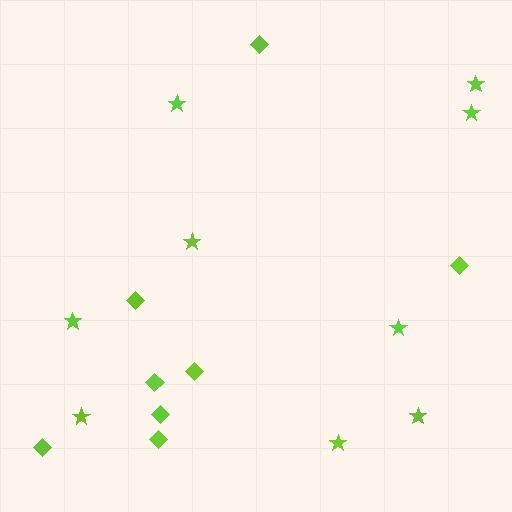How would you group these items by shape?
There are 2 groups: one group of stars (9) and one group of diamonds (8).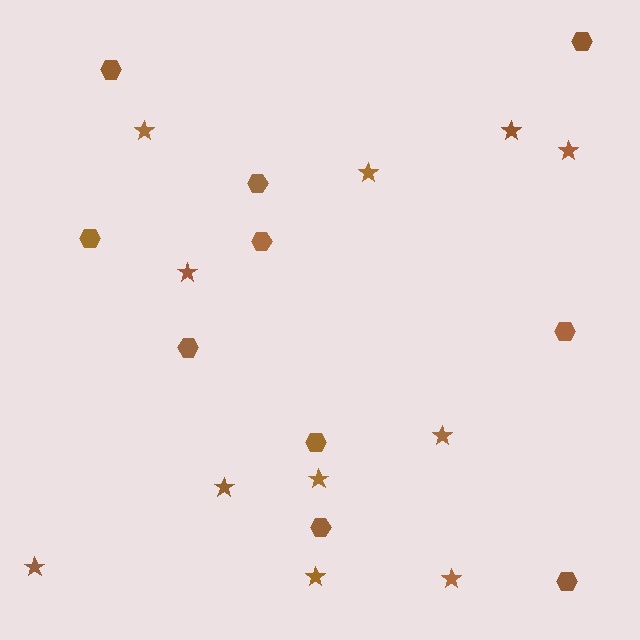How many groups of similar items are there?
There are 2 groups: one group of stars (11) and one group of hexagons (10).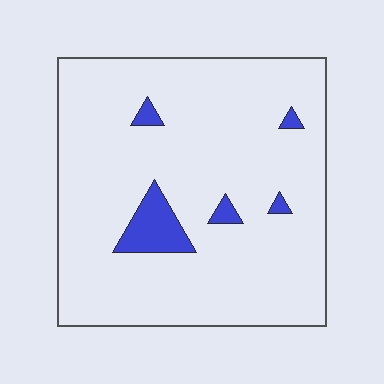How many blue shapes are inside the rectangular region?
5.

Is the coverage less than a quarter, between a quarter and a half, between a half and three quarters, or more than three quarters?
Less than a quarter.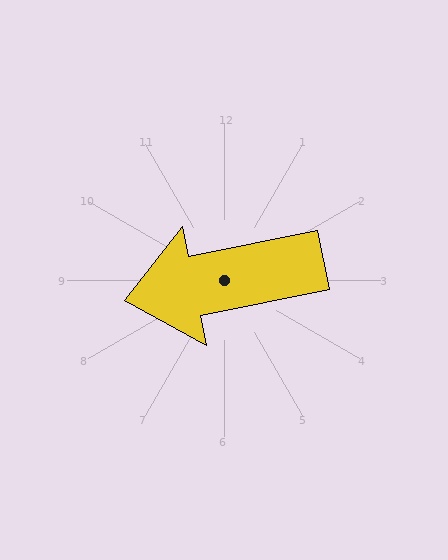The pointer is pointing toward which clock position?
Roughly 9 o'clock.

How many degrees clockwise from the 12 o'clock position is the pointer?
Approximately 259 degrees.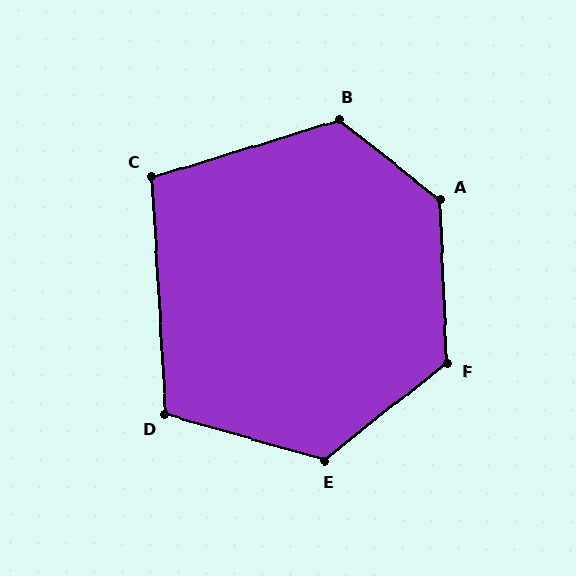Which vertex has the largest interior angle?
A, at approximately 131 degrees.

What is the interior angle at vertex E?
Approximately 126 degrees (obtuse).